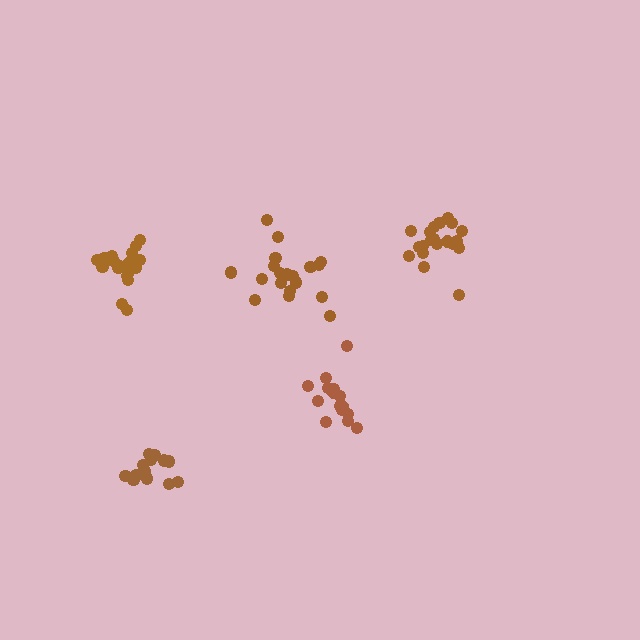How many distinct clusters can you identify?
There are 5 distinct clusters.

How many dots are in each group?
Group 1: 16 dots, Group 2: 20 dots, Group 3: 20 dots, Group 4: 20 dots, Group 5: 15 dots (91 total).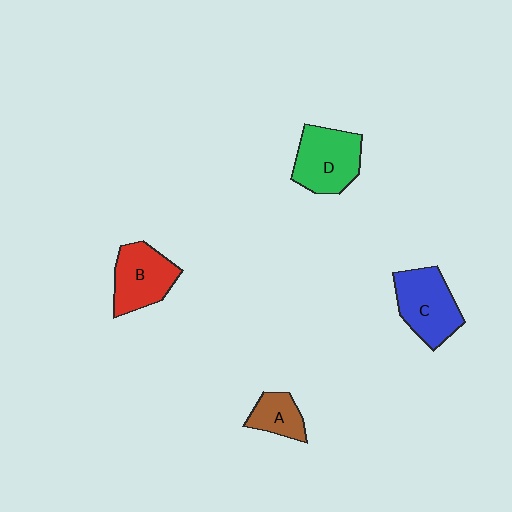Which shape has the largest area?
Shape D (green).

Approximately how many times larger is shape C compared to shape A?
Approximately 1.9 times.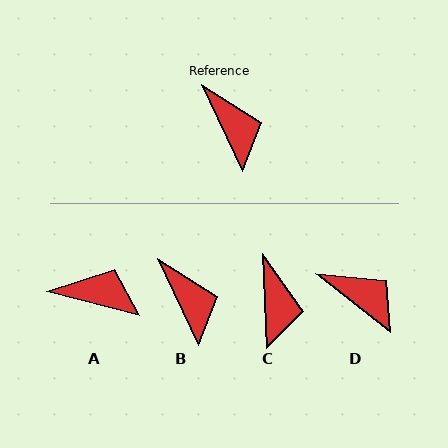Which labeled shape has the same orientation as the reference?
B.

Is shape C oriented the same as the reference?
No, it is off by about 23 degrees.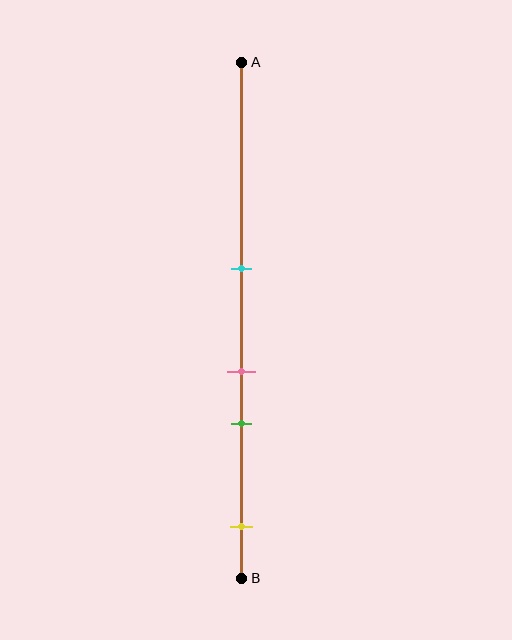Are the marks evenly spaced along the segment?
No, the marks are not evenly spaced.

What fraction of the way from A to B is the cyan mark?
The cyan mark is approximately 40% (0.4) of the way from A to B.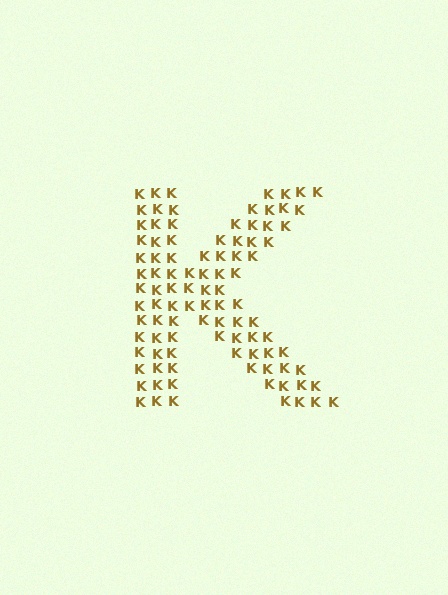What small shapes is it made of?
It is made of small letter K's.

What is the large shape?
The large shape is the letter K.